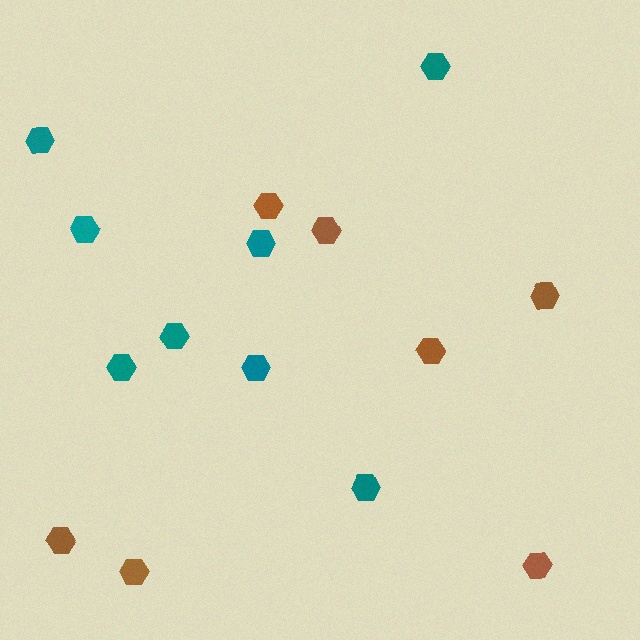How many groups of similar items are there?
There are 2 groups: one group of brown hexagons (7) and one group of teal hexagons (8).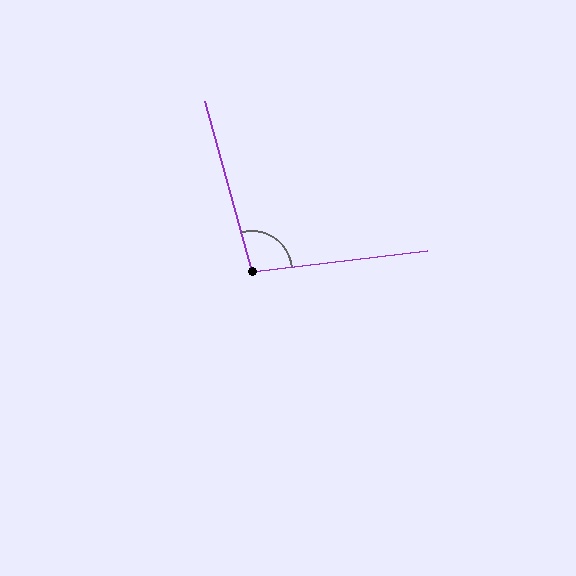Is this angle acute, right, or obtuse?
It is obtuse.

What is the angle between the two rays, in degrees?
Approximately 98 degrees.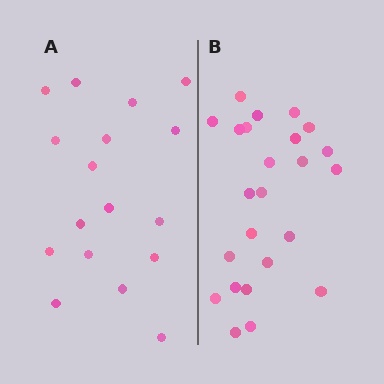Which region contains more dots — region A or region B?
Region B (the right region) has more dots.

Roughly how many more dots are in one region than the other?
Region B has roughly 8 or so more dots than region A.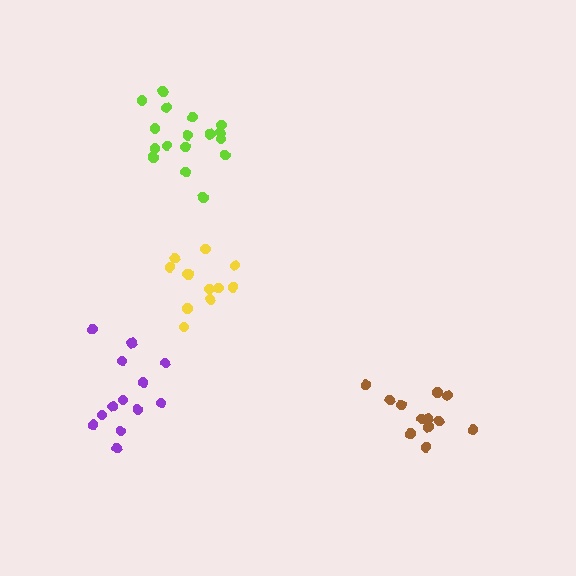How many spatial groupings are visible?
There are 4 spatial groupings.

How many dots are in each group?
Group 1: 12 dots, Group 2: 17 dots, Group 3: 12 dots, Group 4: 13 dots (54 total).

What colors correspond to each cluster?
The clusters are colored: brown, lime, yellow, purple.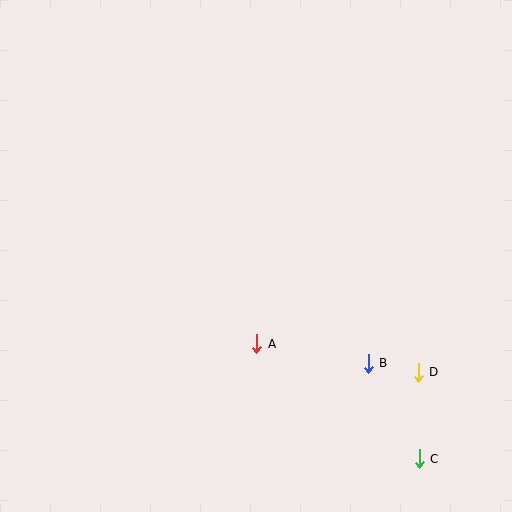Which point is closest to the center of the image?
Point A at (257, 344) is closest to the center.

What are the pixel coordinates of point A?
Point A is at (257, 344).